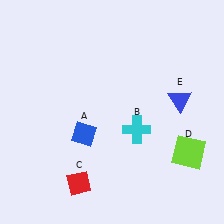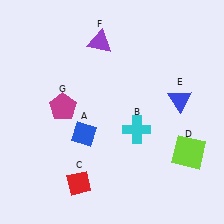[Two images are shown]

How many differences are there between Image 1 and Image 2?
There are 2 differences between the two images.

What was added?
A purple triangle (F), a magenta pentagon (G) were added in Image 2.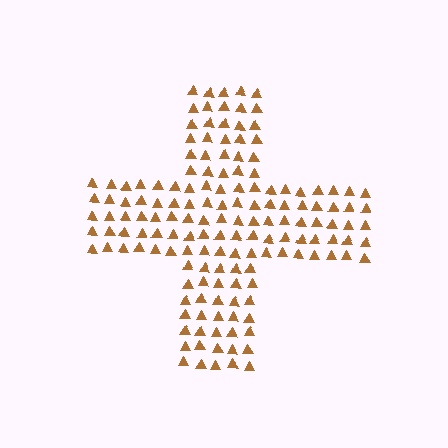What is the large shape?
The large shape is a cross.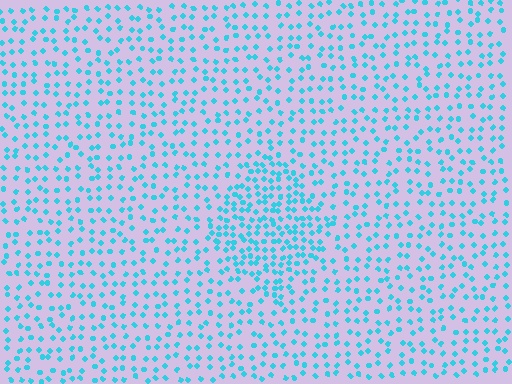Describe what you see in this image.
The image contains small cyan elements arranged at two different densities. A diamond-shaped region is visible where the elements are more densely packed than the surrounding area.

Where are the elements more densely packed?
The elements are more densely packed inside the diamond boundary.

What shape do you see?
I see a diamond.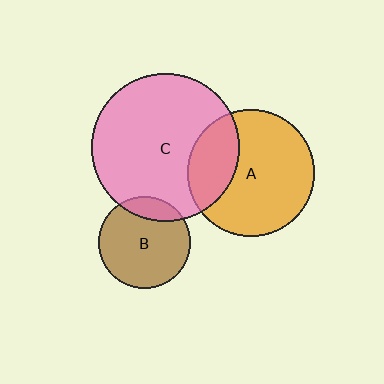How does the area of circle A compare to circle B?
Approximately 1.9 times.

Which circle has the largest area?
Circle C (pink).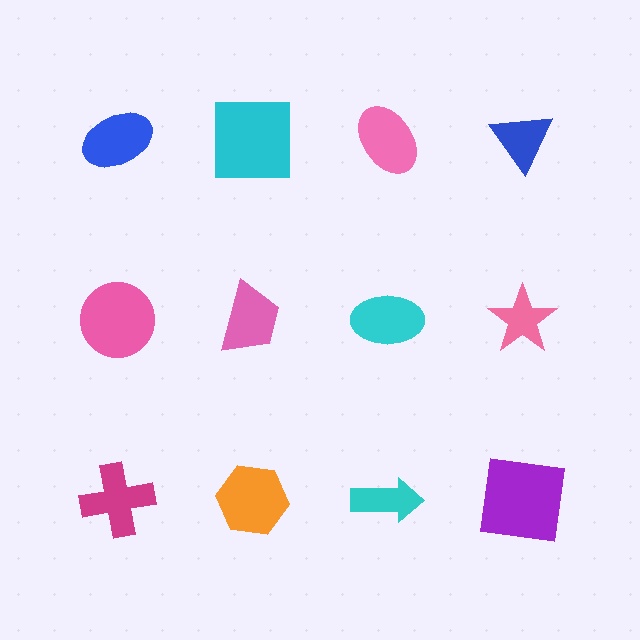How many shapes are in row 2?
4 shapes.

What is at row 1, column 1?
A blue ellipse.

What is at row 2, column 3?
A cyan ellipse.